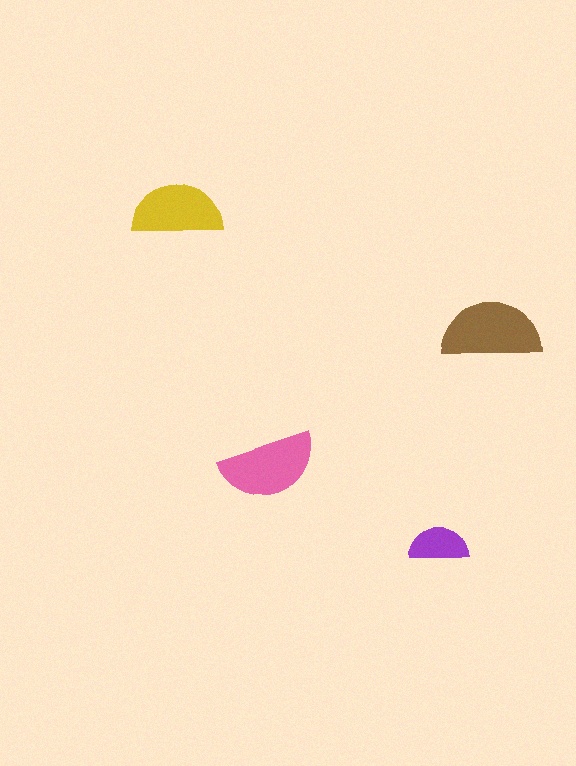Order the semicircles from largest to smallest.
the brown one, the pink one, the yellow one, the purple one.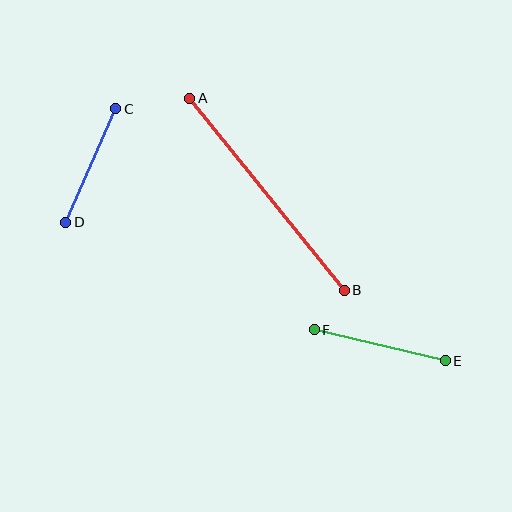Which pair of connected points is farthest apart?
Points A and B are farthest apart.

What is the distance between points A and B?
The distance is approximately 246 pixels.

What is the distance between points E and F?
The distance is approximately 135 pixels.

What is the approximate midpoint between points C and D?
The midpoint is at approximately (91, 166) pixels.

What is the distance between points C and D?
The distance is approximately 124 pixels.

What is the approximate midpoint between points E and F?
The midpoint is at approximately (380, 345) pixels.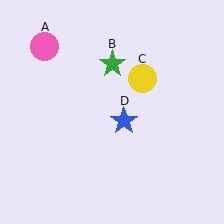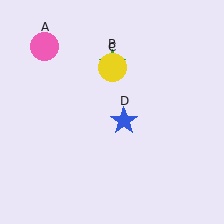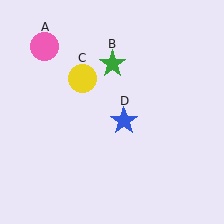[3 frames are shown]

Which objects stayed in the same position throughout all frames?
Pink circle (object A) and green star (object B) and blue star (object D) remained stationary.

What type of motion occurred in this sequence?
The yellow circle (object C) rotated counterclockwise around the center of the scene.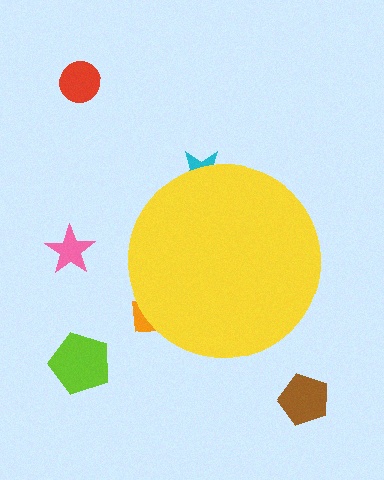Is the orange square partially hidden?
Yes, the orange square is partially hidden behind the yellow circle.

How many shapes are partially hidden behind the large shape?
2 shapes are partially hidden.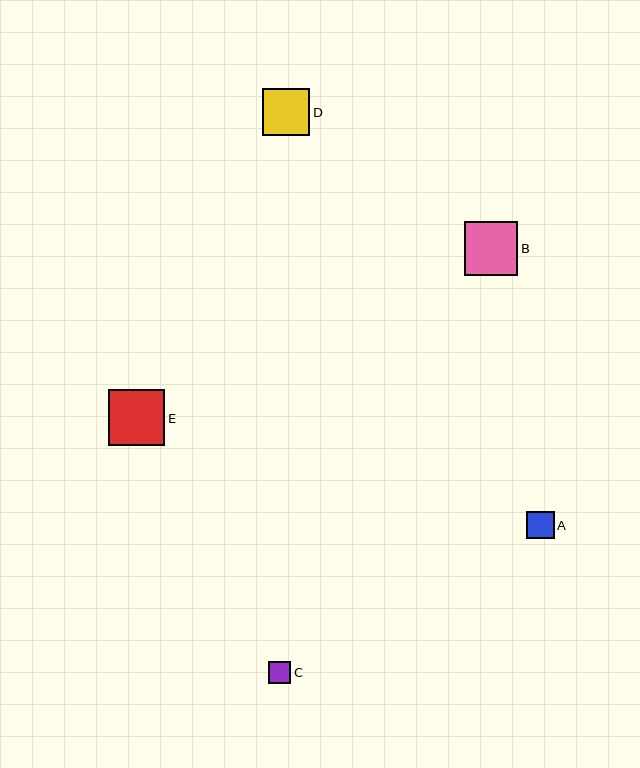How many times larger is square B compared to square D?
Square B is approximately 1.1 times the size of square D.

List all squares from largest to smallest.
From largest to smallest: E, B, D, A, C.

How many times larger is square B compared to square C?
Square B is approximately 2.4 times the size of square C.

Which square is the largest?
Square E is the largest with a size of approximately 56 pixels.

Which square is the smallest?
Square C is the smallest with a size of approximately 23 pixels.